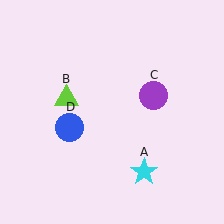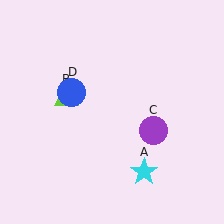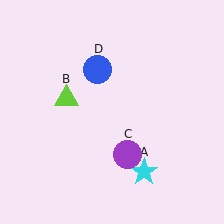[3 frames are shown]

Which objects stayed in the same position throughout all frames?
Cyan star (object A) and lime triangle (object B) remained stationary.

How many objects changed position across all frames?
2 objects changed position: purple circle (object C), blue circle (object D).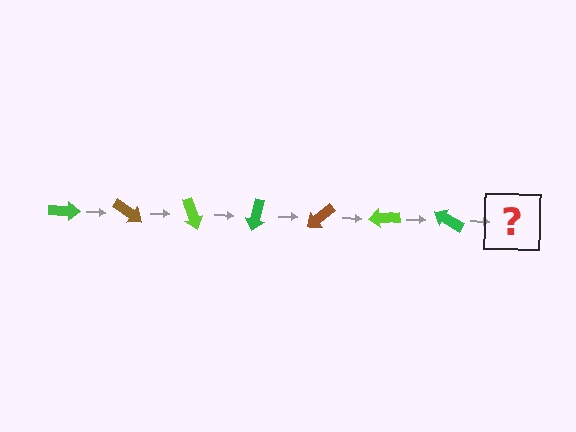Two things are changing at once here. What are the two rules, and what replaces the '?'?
The two rules are that it rotates 35 degrees each step and the color cycles through green, brown, and lime. The '?' should be a brown arrow, rotated 245 degrees from the start.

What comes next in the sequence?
The next element should be a brown arrow, rotated 245 degrees from the start.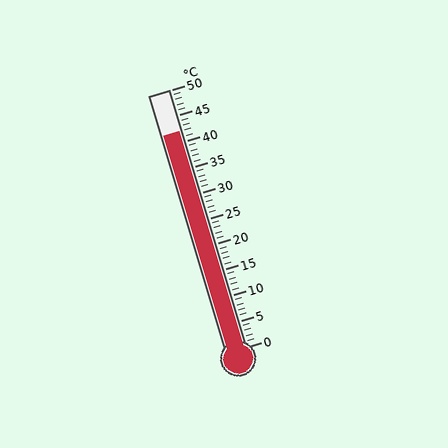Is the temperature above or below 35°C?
The temperature is above 35°C.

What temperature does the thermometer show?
The thermometer shows approximately 42°C.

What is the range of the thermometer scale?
The thermometer scale ranges from 0°C to 50°C.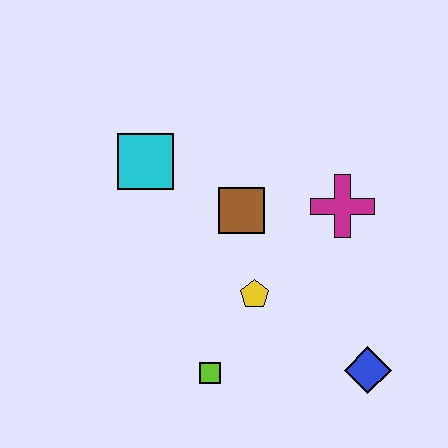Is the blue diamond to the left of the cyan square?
No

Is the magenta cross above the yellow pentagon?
Yes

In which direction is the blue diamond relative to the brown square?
The blue diamond is below the brown square.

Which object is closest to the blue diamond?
The yellow pentagon is closest to the blue diamond.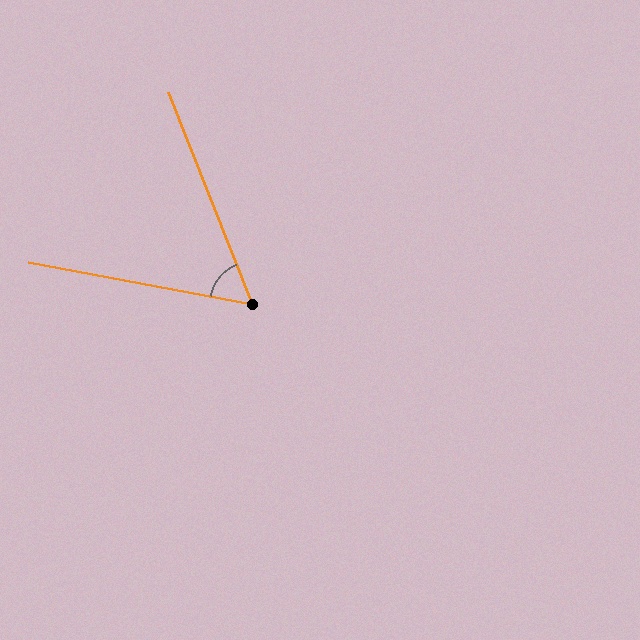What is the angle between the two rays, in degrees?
Approximately 58 degrees.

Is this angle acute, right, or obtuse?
It is acute.